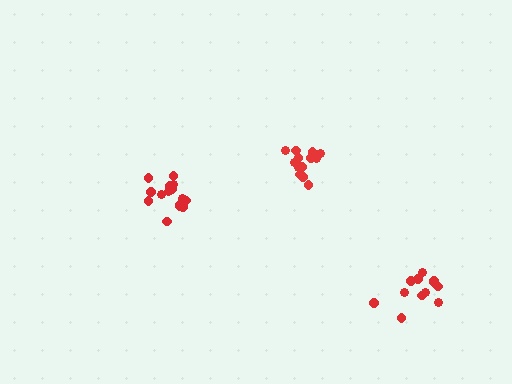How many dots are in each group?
Group 1: 15 dots, Group 2: 12 dots, Group 3: 13 dots (40 total).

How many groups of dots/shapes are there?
There are 3 groups.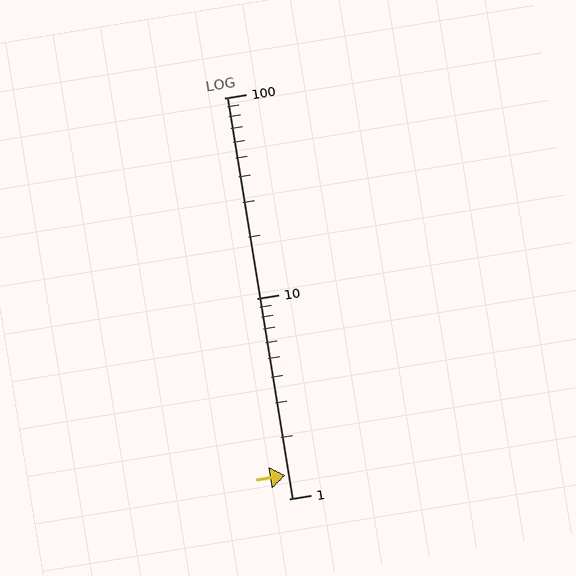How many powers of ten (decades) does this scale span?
The scale spans 2 decades, from 1 to 100.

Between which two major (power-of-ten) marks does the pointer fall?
The pointer is between 1 and 10.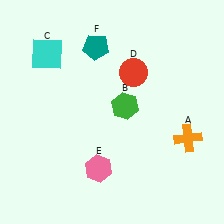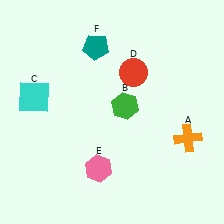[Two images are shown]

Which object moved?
The cyan square (C) moved down.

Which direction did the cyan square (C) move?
The cyan square (C) moved down.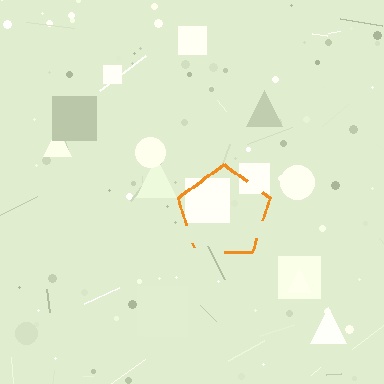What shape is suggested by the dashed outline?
The dashed outline suggests a pentagon.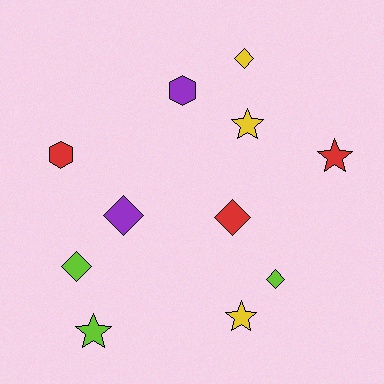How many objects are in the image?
There are 11 objects.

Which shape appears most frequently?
Diamond, with 5 objects.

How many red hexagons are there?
There is 1 red hexagon.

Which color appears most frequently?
Red, with 3 objects.